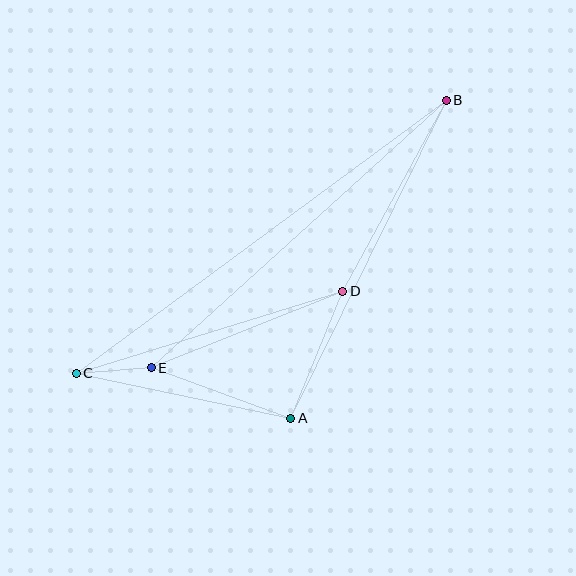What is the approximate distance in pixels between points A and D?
The distance between A and D is approximately 137 pixels.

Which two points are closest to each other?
Points C and E are closest to each other.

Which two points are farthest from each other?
Points B and C are farthest from each other.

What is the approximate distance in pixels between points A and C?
The distance between A and C is approximately 219 pixels.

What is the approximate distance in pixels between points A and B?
The distance between A and B is approximately 354 pixels.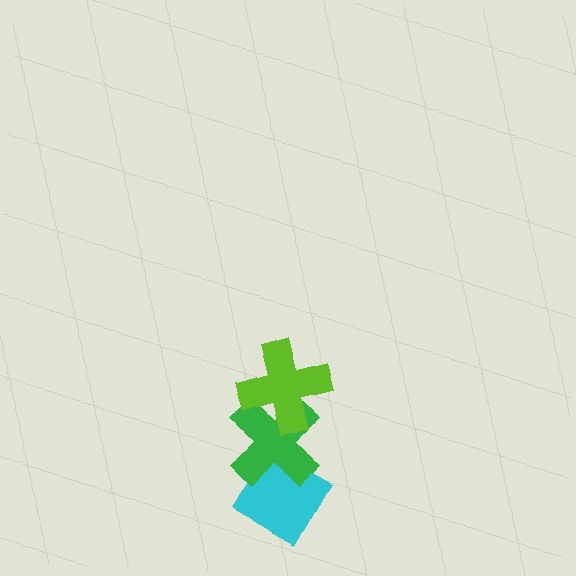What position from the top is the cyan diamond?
The cyan diamond is 3rd from the top.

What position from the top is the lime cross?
The lime cross is 1st from the top.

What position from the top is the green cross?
The green cross is 2nd from the top.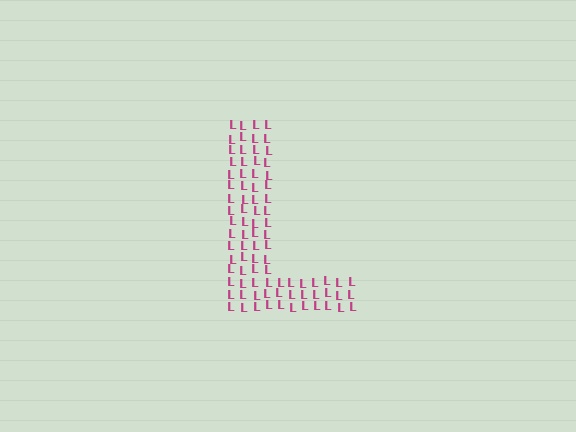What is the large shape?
The large shape is the letter L.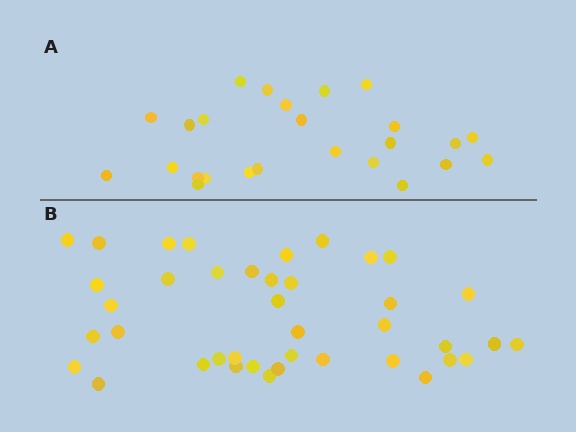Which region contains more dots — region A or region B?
Region B (the bottom region) has more dots.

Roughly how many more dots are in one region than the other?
Region B has approximately 15 more dots than region A.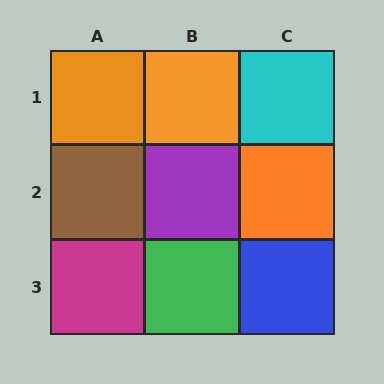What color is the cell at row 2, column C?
Orange.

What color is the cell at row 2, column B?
Purple.